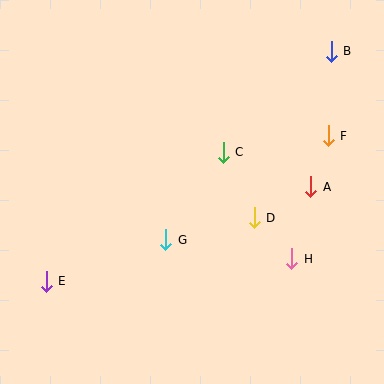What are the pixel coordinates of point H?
Point H is at (292, 259).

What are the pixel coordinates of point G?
Point G is at (166, 240).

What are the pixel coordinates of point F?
Point F is at (328, 136).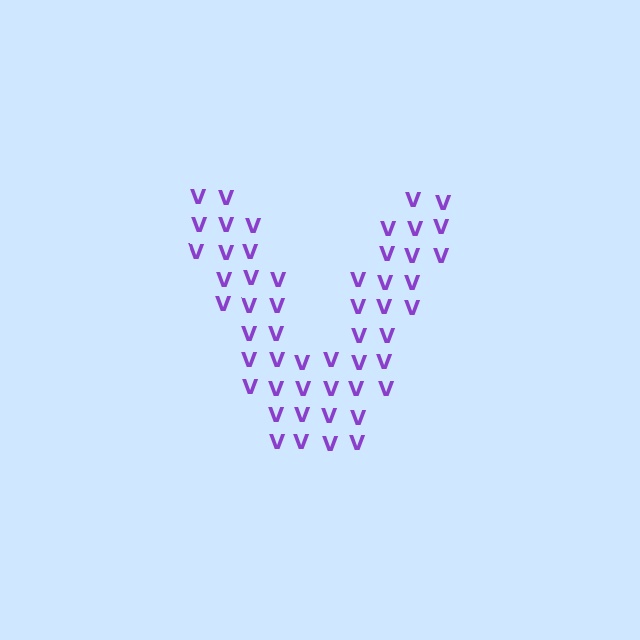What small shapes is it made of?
It is made of small letter V's.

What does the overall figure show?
The overall figure shows the letter V.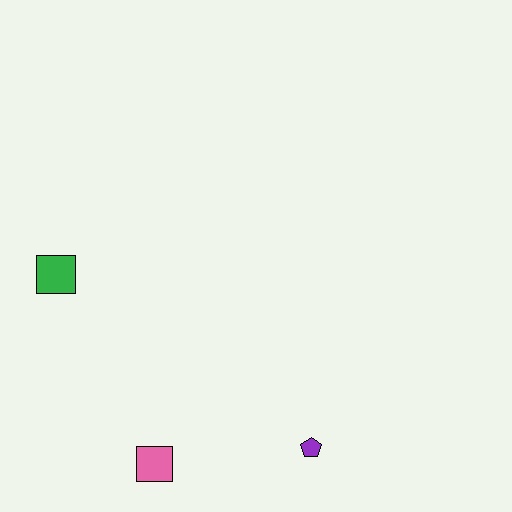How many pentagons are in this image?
There is 1 pentagon.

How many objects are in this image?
There are 3 objects.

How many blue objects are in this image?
There are no blue objects.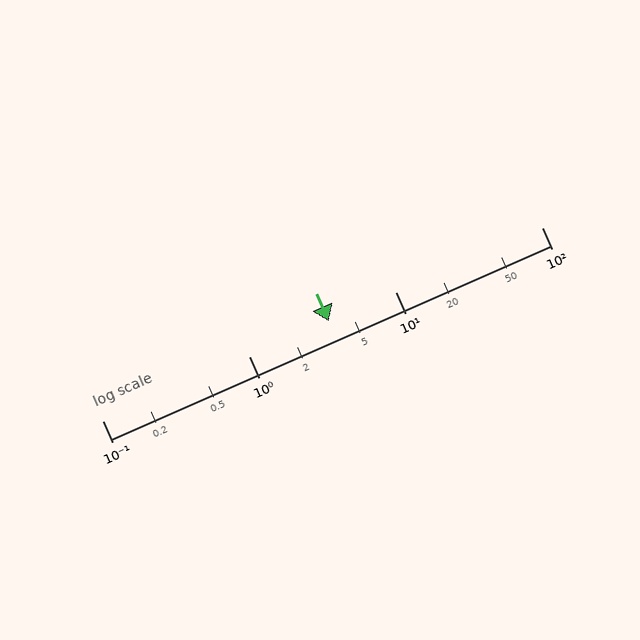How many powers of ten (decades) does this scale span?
The scale spans 3 decades, from 0.1 to 100.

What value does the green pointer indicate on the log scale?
The pointer indicates approximately 3.5.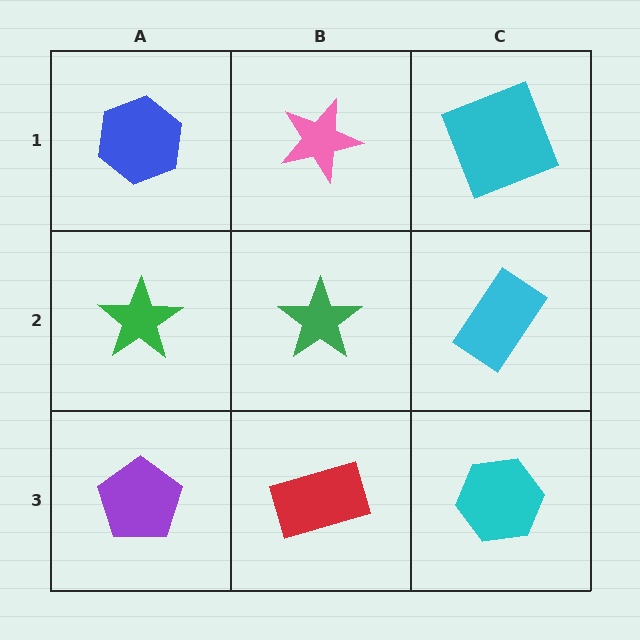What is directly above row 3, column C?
A cyan rectangle.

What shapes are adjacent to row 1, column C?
A cyan rectangle (row 2, column C), a pink star (row 1, column B).